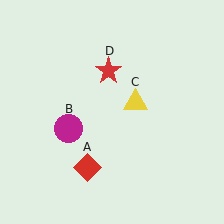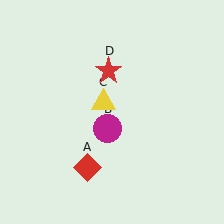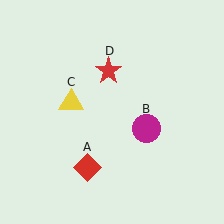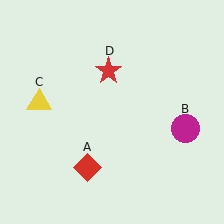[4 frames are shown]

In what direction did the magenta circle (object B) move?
The magenta circle (object B) moved right.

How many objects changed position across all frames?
2 objects changed position: magenta circle (object B), yellow triangle (object C).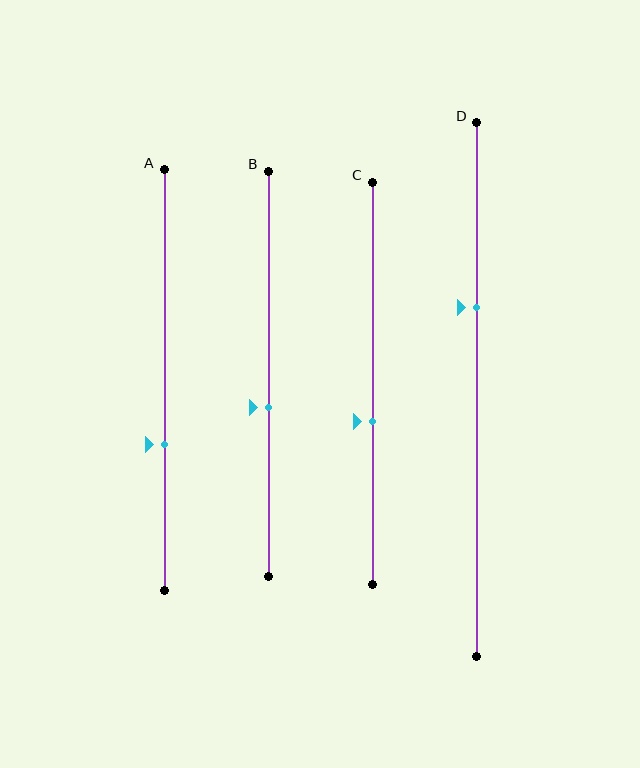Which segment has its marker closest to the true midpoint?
Segment B has its marker closest to the true midpoint.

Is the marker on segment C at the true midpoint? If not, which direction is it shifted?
No, the marker on segment C is shifted downward by about 9% of the segment length.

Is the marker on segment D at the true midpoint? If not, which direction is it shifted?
No, the marker on segment D is shifted upward by about 15% of the segment length.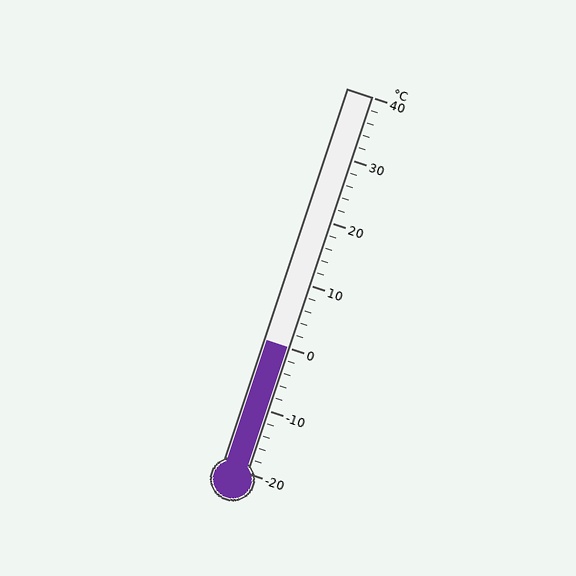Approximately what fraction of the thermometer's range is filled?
The thermometer is filled to approximately 35% of its range.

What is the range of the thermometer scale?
The thermometer scale ranges from -20°C to 40°C.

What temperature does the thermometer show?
The thermometer shows approximately 0°C.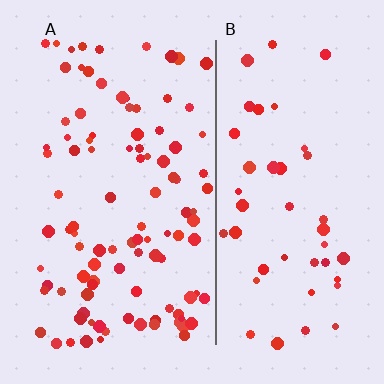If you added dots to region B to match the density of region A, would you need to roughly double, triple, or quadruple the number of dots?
Approximately double.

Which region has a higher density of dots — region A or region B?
A (the left).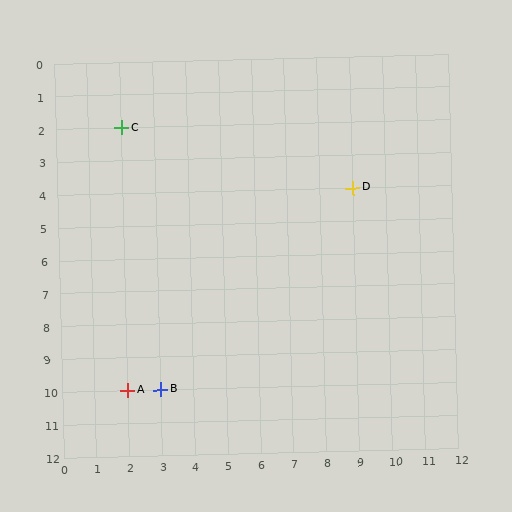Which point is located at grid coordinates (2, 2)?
Point C is at (2, 2).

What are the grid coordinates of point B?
Point B is at grid coordinates (3, 10).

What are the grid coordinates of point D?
Point D is at grid coordinates (9, 4).